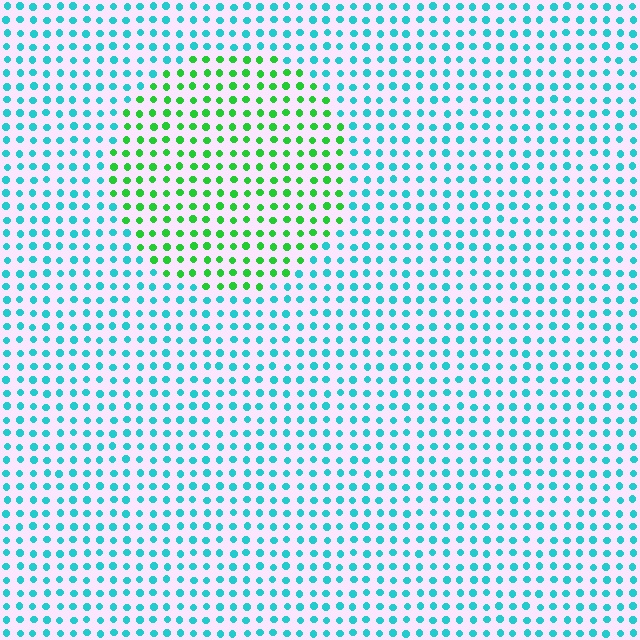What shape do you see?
I see a circle.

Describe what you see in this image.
The image is filled with small cyan elements in a uniform arrangement. A circle-shaped region is visible where the elements are tinted to a slightly different hue, forming a subtle color boundary.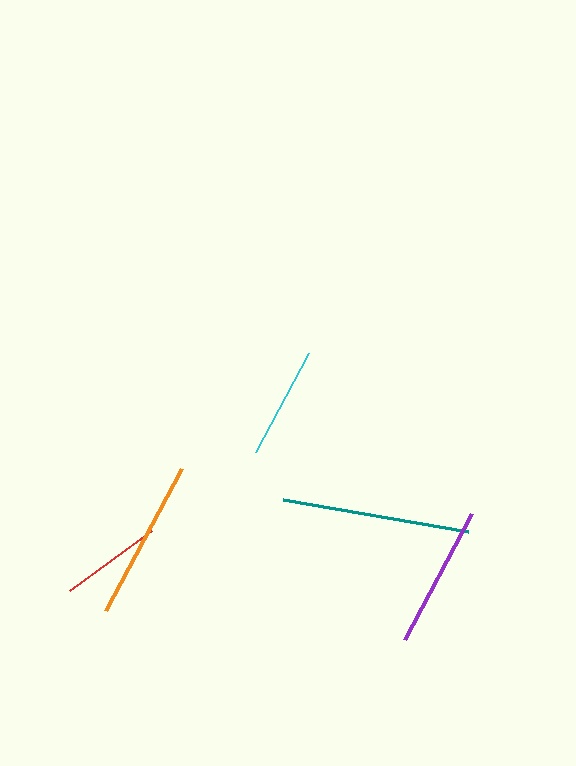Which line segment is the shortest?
The red line is the shortest at approximately 102 pixels.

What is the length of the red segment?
The red segment is approximately 102 pixels long.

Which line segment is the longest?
The teal line is the longest at approximately 188 pixels.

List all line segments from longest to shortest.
From longest to shortest: teal, orange, purple, cyan, red.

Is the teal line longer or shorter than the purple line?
The teal line is longer than the purple line.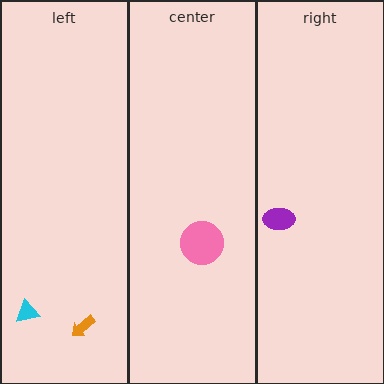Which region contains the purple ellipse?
The right region.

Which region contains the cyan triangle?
The left region.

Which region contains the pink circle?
The center region.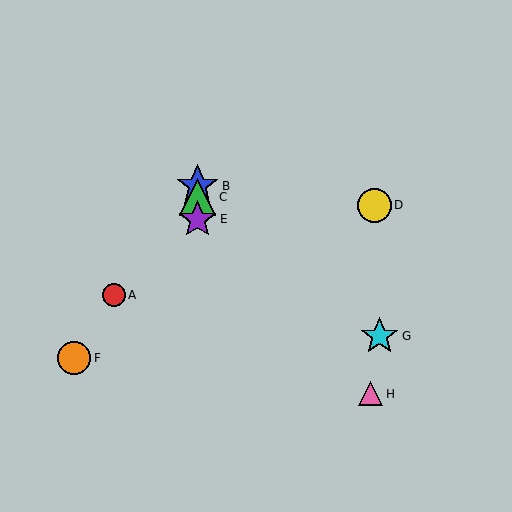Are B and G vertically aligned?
No, B is at x≈197 and G is at x≈380.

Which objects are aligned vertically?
Objects B, C, E are aligned vertically.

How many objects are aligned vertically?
3 objects (B, C, E) are aligned vertically.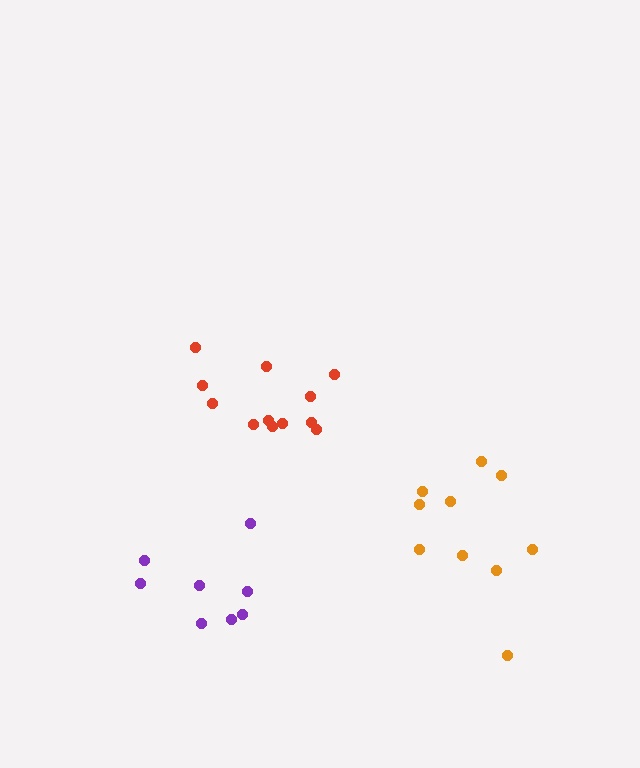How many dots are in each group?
Group 1: 10 dots, Group 2: 12 dots, Group 3: 8 dots (30 total).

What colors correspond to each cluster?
The clusters are colored: orange, red, purple.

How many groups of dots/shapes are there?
There are 3 groups.